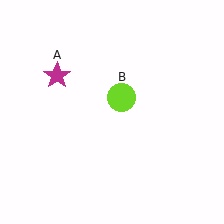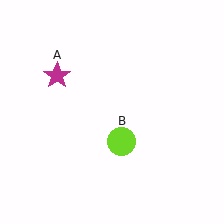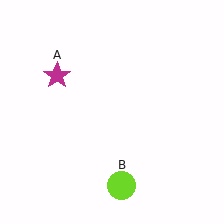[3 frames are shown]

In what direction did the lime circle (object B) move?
The lime circle (object B) moved down.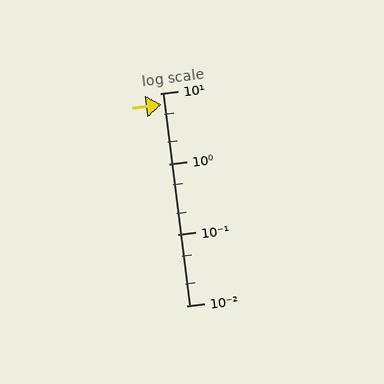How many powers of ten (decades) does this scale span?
The scale spans 3 decades, from 0.01 to 10.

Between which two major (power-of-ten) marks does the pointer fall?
The pointer is between 1 and 10.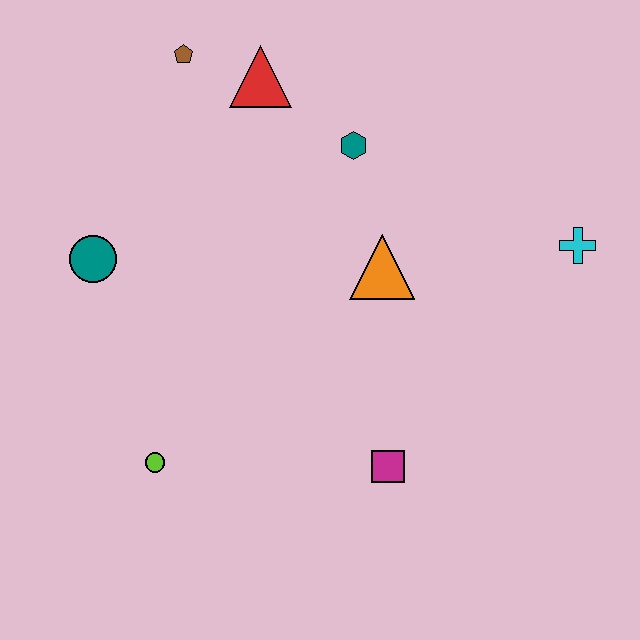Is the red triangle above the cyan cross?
Yes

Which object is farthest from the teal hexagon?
The lime circle is farthest from the teal hexagon.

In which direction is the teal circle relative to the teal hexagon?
The teal circle is to the left of the teal hexagon.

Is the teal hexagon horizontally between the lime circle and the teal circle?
No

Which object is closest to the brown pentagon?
The red triangle is closest to the brown pentagon.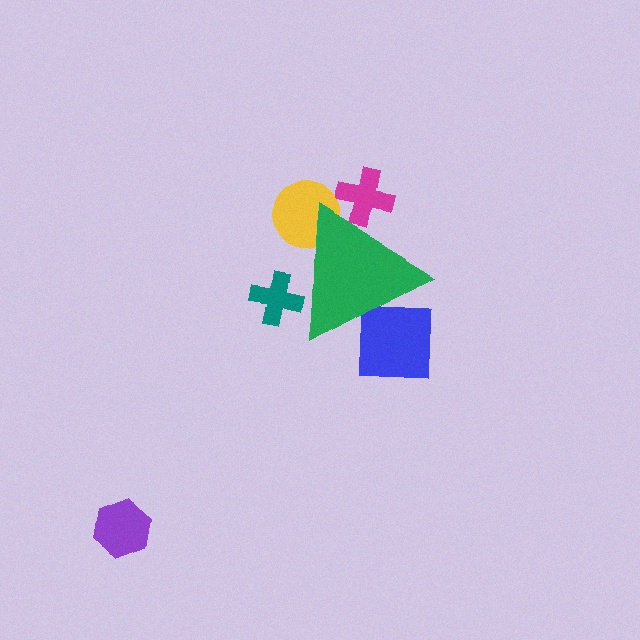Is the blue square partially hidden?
Yes, the blue square is partially hidden behind the green triangle.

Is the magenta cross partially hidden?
Yes, the magenta cross is partially hidden behind the green triangle.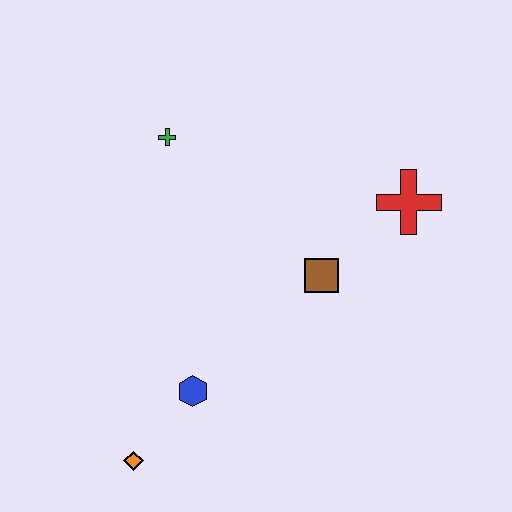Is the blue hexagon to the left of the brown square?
Yes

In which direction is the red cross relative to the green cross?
The red cross is to the right of the green cross.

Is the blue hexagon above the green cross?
No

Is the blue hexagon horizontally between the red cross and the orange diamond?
Yes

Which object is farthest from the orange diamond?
The red cross is farthest from the orange diamond.